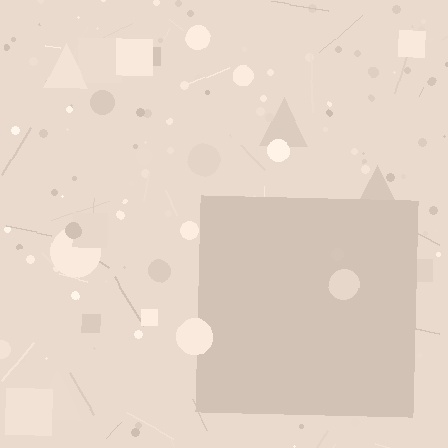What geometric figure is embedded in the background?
A square is embedded in the background.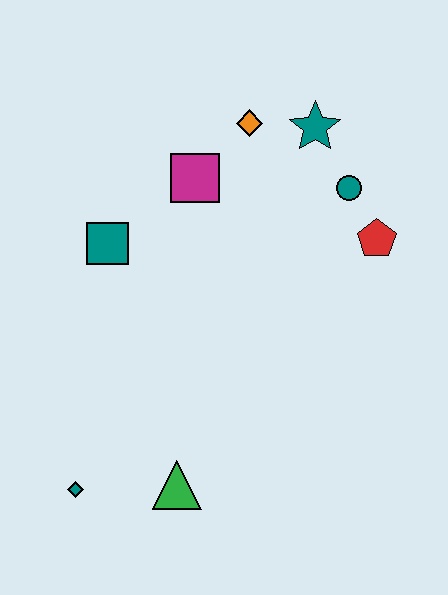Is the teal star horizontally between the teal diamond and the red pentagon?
Yes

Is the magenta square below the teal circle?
No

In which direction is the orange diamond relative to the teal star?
The orange diamond is to the left of the teal star.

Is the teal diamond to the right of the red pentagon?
No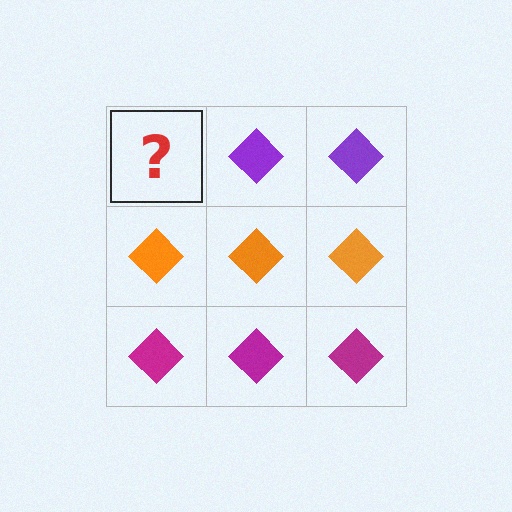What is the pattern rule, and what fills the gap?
The rule is that each row has a consistent color. The gap should be filled with a purple diamond.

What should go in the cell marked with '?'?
The missing cell should contain a purple diamond.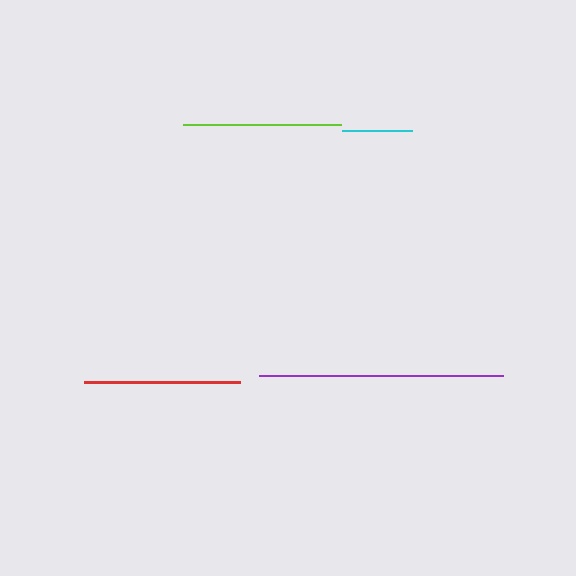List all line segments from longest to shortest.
From longest to shortest: purple, lime, red, cyan.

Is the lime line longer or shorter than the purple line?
The purple line is longer than the lime line.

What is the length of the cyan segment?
The cyan segment is approximately 71 pixels long.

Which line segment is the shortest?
The cyan line is the shortest at approximately 71 pixels.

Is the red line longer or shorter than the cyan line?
The red line is longer than the cyan line.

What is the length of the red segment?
The red segment is approximately 156 pixels long.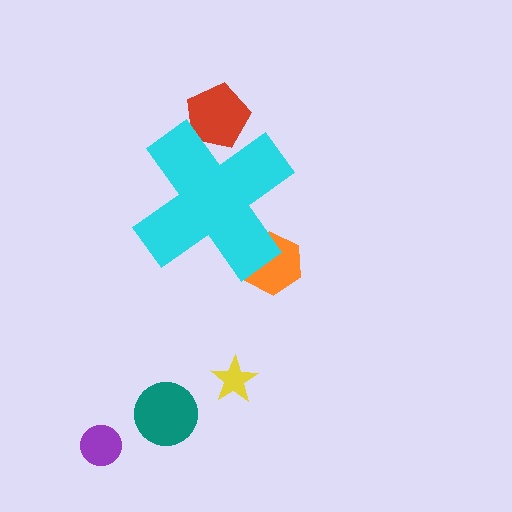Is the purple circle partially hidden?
No, the purple circle is fully visible.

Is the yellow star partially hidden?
No, the yellow star is fully visible.